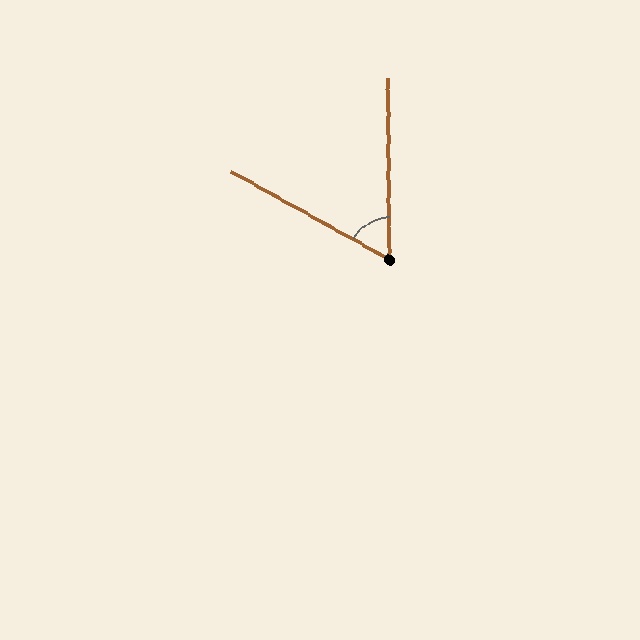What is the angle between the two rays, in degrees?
Approximately 61 degrees.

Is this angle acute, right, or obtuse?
It is acute.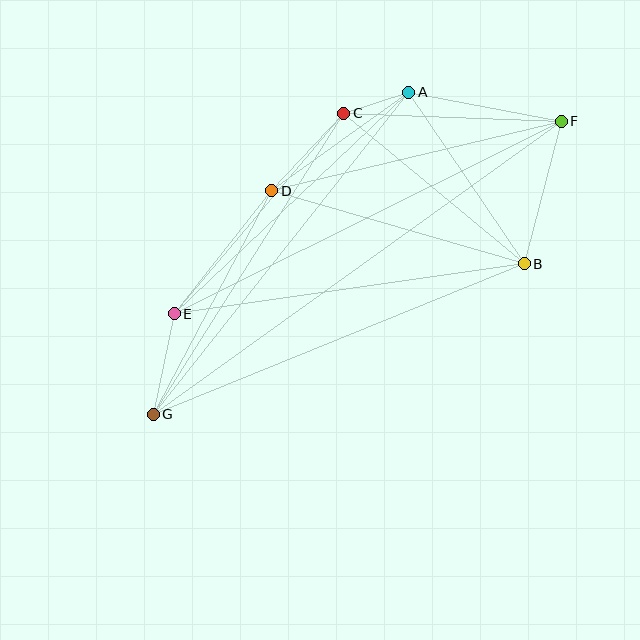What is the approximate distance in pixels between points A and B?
The distance between A and B is approximately 207 pixels.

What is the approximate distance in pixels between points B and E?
The distance between B and E is approximately 354 pixels.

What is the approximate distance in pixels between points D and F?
The distance between D and F is approximately 298 pixels.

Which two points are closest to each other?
Points A and C are closest to each other.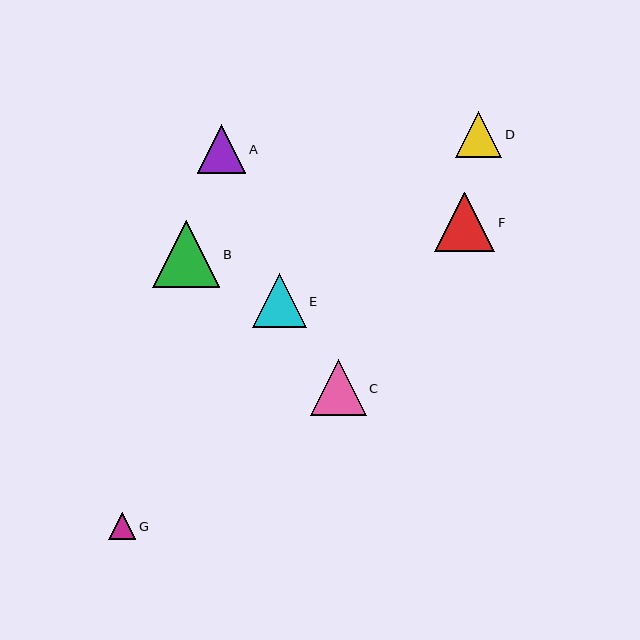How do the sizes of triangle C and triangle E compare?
Triangle C and triangle E are approximately the same size.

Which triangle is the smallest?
Triangle G is the smallest with a size of approximately 28 pixels.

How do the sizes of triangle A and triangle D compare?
Triangle A and triangle D are approximately the same size.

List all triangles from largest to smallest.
From largest to smallest: B, F, C, E, A, D, G.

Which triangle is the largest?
Triangle B is the largest with a size of approximately 67 pixels.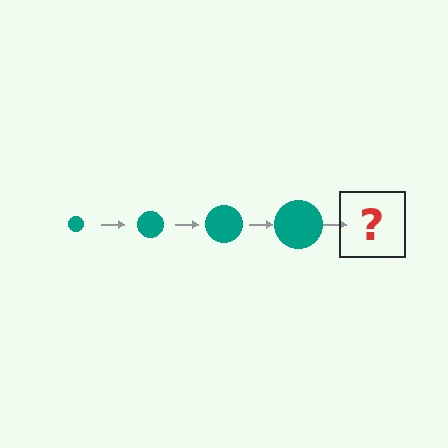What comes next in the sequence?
The next element should be a teal circle, larger than the previous one.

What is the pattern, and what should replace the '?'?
The pattern is that the circle gets progressively larger each step. The '?' should be a teal circle, larger than the previous one.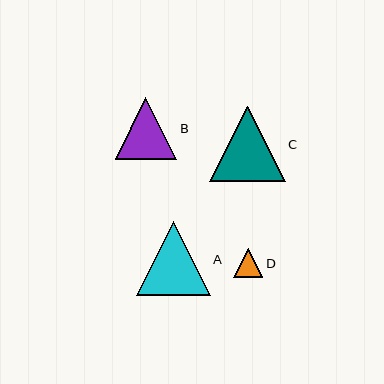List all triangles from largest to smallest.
From largest to smallest: C, A, B, D.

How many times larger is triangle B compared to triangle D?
Triangle B is approximately 2.1 times the size of triangle D.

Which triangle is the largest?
Triangle C is the largest with a size of approximately 76 pixels.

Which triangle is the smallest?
Triangle D is the smallest with a size of approximately 29 pixels.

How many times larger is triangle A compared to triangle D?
Triangle A is approximately 2.5 times the size of triangle D.